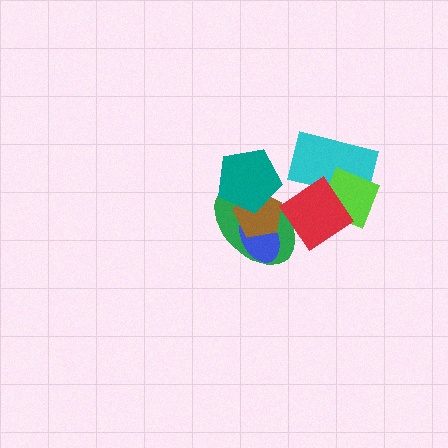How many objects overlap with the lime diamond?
2 objects overlap with the lime diamond.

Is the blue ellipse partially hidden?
Yes, it is partially covered by another shape.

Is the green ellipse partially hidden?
Yes, it is partially covered by another shape.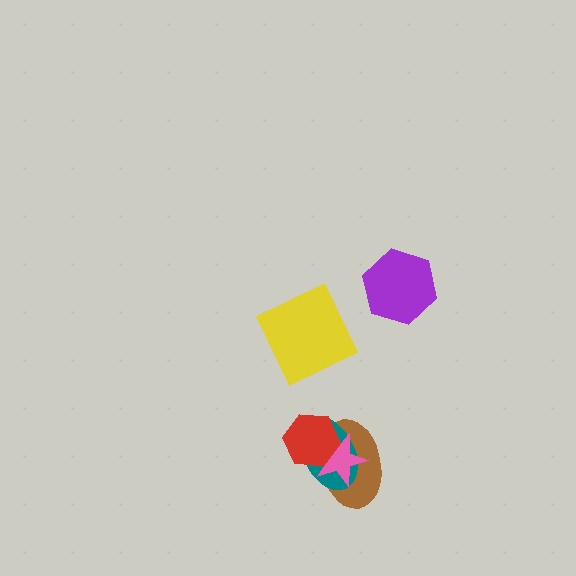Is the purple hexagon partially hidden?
No, no other shape covers it.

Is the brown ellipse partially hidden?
Yes, it is partially covered by another shape.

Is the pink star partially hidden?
Yes, it is partially covered by another shape.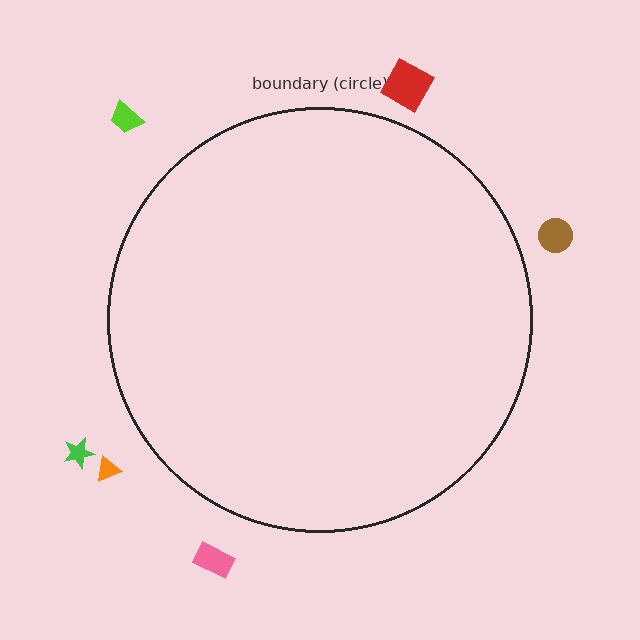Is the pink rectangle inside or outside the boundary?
Outside.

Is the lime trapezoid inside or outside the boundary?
Outside.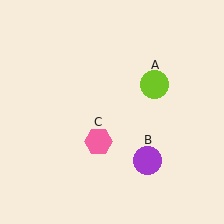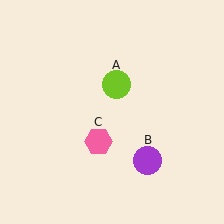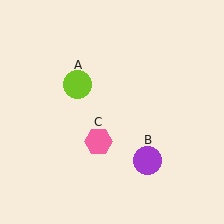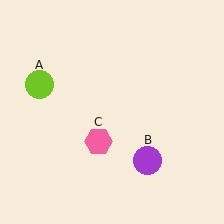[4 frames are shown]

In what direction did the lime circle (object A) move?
The lime circle (object A) moved left.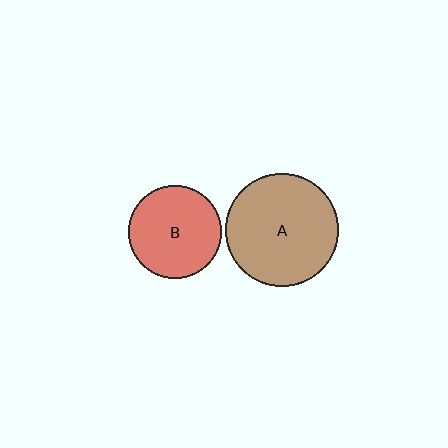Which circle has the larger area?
Circle A (brown).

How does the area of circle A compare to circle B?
Approximately 1.5 times.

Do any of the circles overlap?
No, none of the circles overlap.